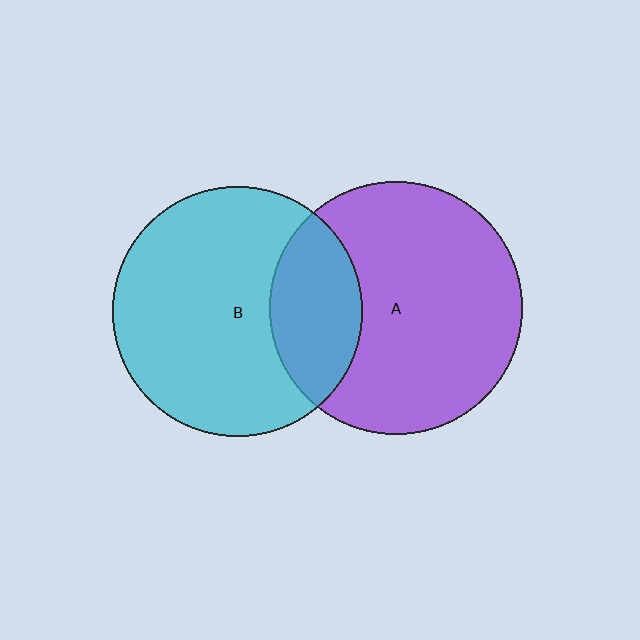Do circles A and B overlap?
Yes.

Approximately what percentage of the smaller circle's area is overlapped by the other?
Approximately 25%.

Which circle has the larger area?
Circle A (purple).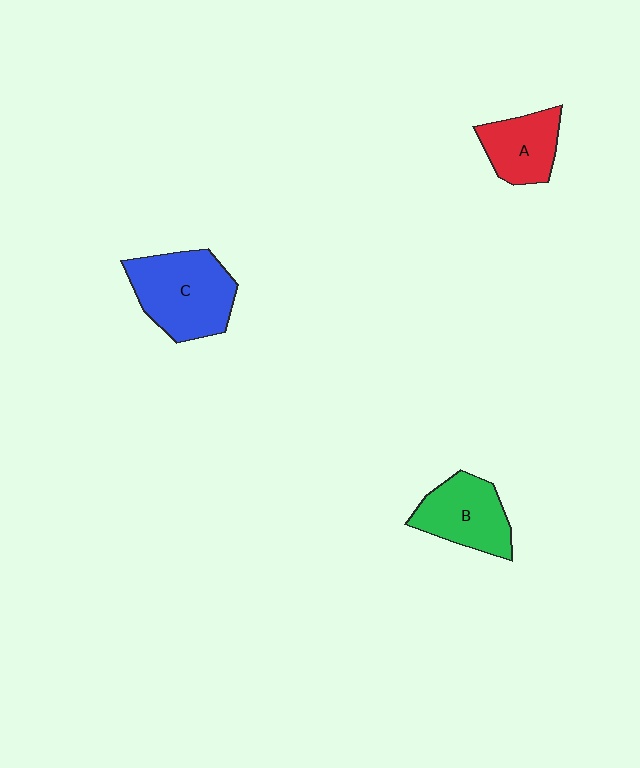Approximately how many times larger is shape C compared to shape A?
Approximately 1.6 times.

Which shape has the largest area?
Shape C (blue).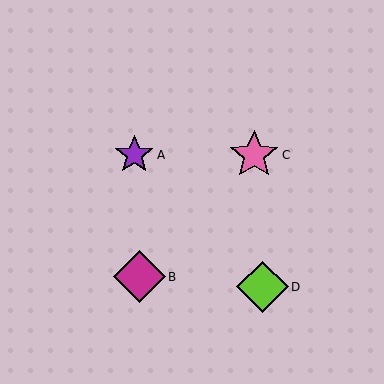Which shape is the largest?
The magenta diamond (labeled B) is the largest.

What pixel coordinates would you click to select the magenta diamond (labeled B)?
Click at (139, 277) to select the magenta diamond B.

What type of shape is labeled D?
Shape D is a lime diamond.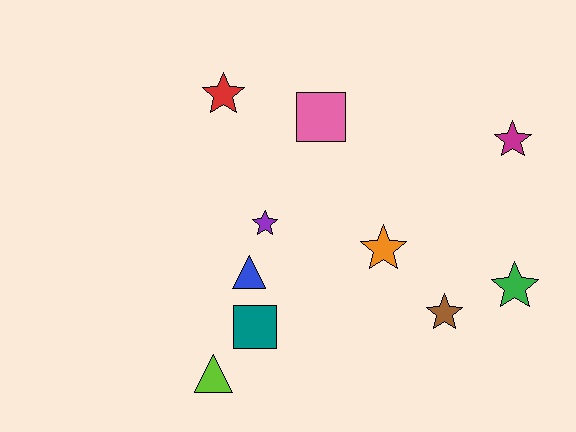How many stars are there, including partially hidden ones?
There are 6 stars.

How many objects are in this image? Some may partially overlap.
There are 10 objects.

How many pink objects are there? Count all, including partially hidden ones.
There is 1 pink object.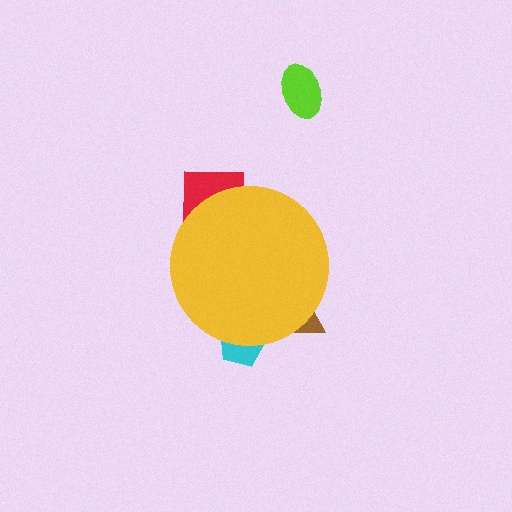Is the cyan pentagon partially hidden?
Yes, the cyan pentagon is partially hidden behind the yellow circle.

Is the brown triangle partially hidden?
Yes, the brown triangle is partially hidden behind the yellow circle.